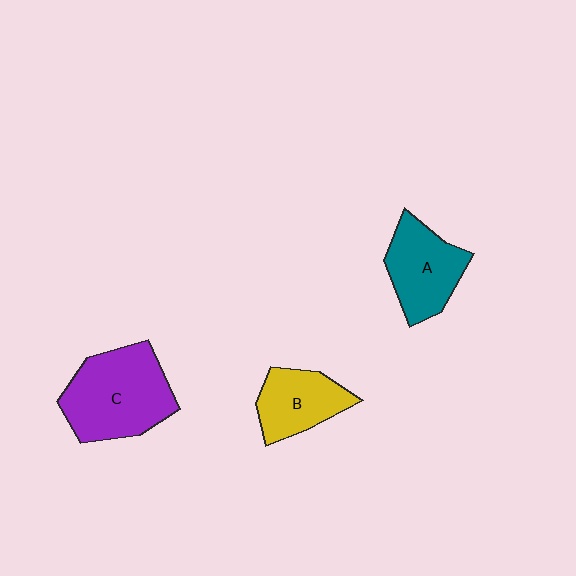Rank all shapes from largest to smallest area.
From largest to smallest: C (purple), A (teal), B (yellow).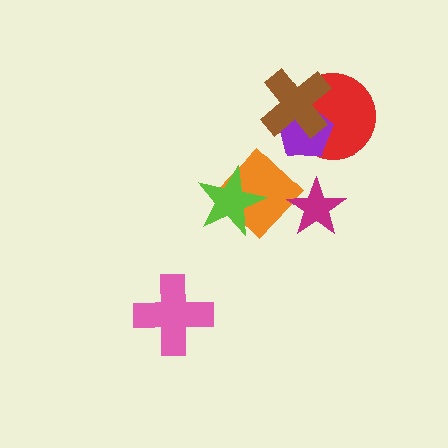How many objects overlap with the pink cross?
0 objects overlap with the pink cross.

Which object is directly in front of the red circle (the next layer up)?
The purple pentagon is directly in front of the red circle.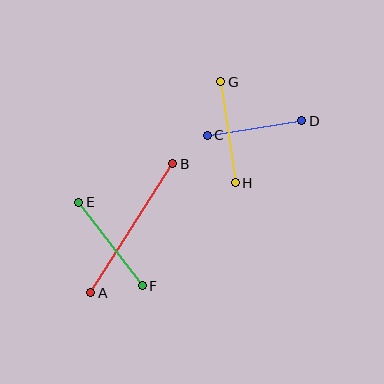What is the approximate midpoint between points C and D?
The midpoint is at approximately (254, 128) pixels.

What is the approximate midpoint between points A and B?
The midpoint is at approximately (132, 228) pixels.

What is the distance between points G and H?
The distance is approximately 102 pixels.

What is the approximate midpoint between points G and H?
The midpoint is at approximately (228, 132) pixels.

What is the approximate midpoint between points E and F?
The midpoint is at approximately (111, 244) pixels.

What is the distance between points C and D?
The distance is approximately 96 pixels.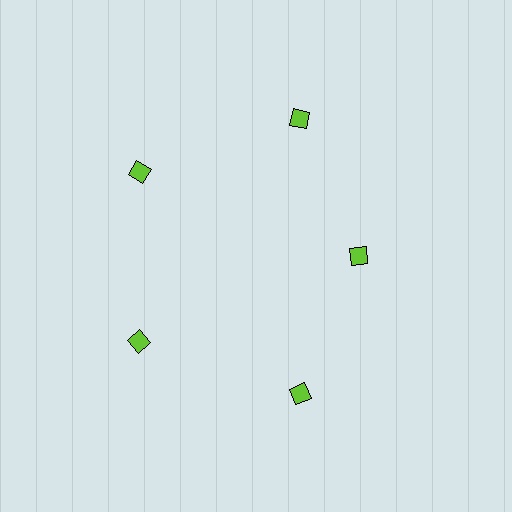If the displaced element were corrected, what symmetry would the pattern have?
It would have 5-fold rotational symmetry — the pattern would map onto itself every 72 degrees.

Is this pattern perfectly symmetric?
No. The 5 lime diamonds are arranged in a ring, but one element near the 3 o'clock position is pulled inward toward the center, breaking the 5-fold rotational symmetry.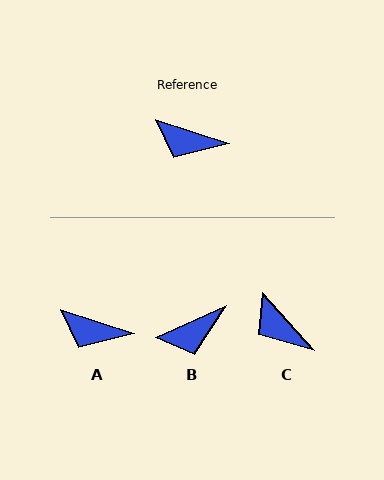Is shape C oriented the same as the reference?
No, it is off by about 30 degrees.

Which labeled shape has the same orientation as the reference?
A.